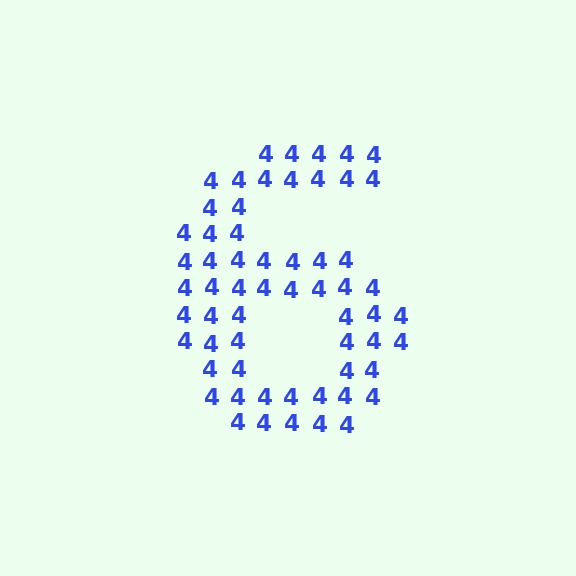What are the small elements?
The small elements are digit 4's.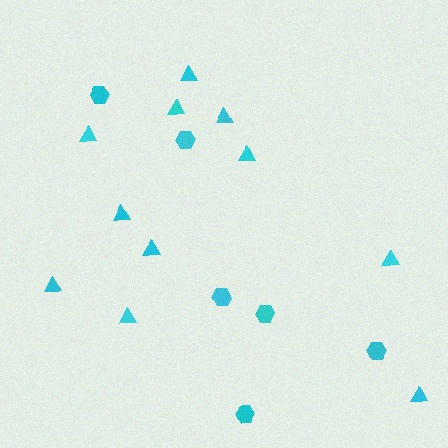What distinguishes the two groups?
There are 2 groups: one group of hexagons (6) and one group of triangles (11).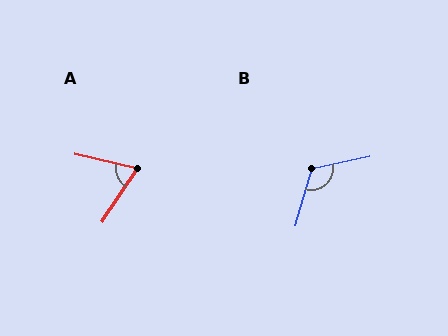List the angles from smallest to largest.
A (69°), B (119°).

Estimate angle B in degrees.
Approximately 119 degrees.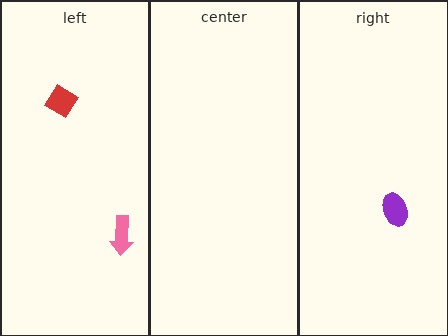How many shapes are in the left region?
2.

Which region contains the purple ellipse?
The right region.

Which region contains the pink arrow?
The left region.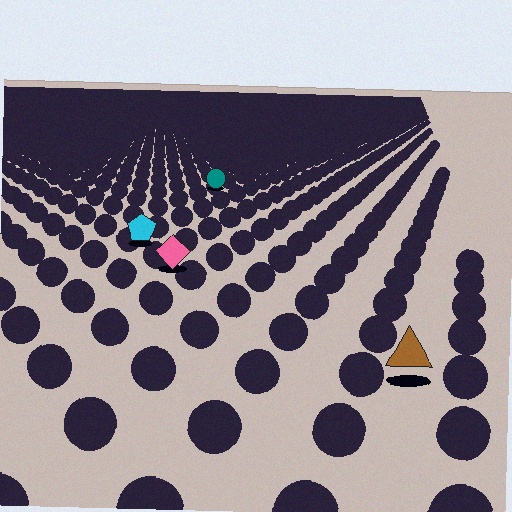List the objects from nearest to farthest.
From nearest to farthest: the brown triangle, the pink diamond, the cyan pentagon, the teal circle.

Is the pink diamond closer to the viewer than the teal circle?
Yes. The pink diamond is closer — you can tell from the texture gradient: the ground texture is coarser near it.